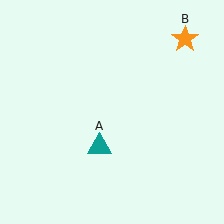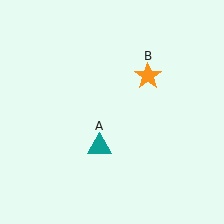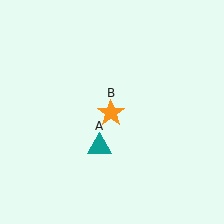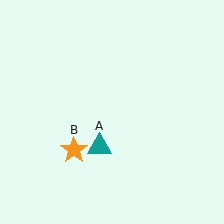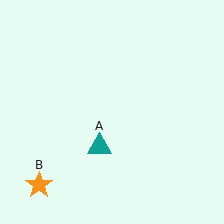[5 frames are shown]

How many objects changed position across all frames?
1 object changed position: orange star (object B).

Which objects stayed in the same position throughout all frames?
Teal triangle (object A) remained stationary.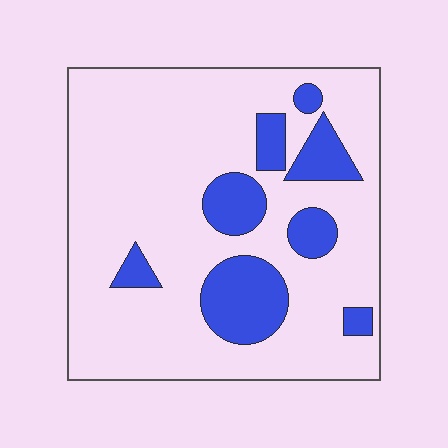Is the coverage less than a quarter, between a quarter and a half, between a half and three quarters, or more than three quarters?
Less than a quarter.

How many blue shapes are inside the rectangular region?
8.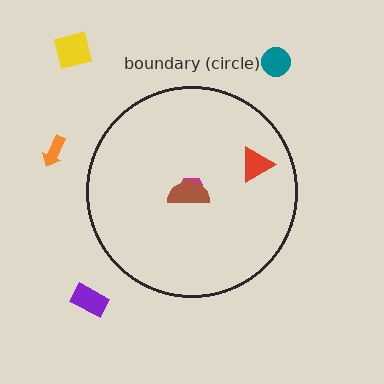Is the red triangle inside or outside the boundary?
Inside.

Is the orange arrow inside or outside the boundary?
Outside.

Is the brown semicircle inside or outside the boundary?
Inside.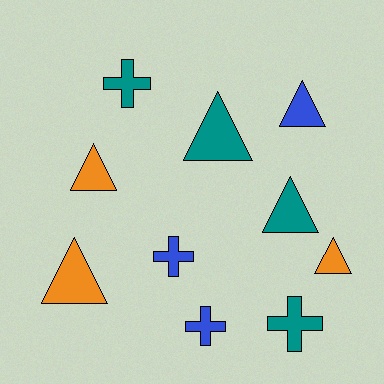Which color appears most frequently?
Teal, with 4 objects.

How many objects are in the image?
There are 10 objects.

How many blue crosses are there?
There are 2 blue crosses.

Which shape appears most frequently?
Triangle, with 6 objects.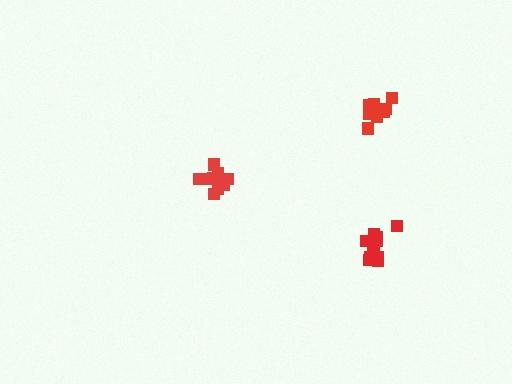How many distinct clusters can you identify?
There are 3 distinct clusters.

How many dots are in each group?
Group 1: 12 dots, Group 2: 9 dots, Group 3: 10 dots (31 total).